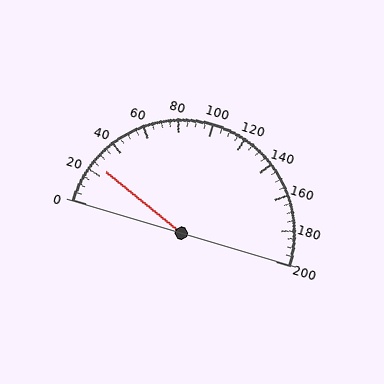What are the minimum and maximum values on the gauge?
The gauge ranges from 0 to 200.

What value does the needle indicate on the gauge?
The needle indicates approximately 25.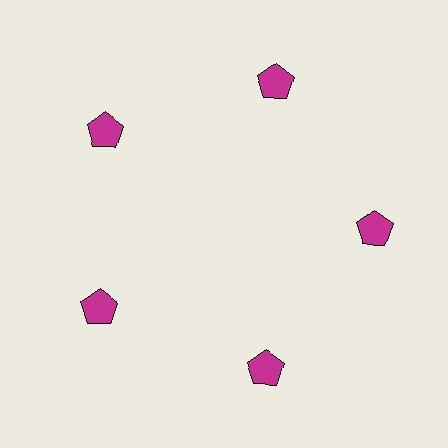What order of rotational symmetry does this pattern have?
This pattern has 5-fold rotational symmetry.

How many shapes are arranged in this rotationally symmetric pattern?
There are 5 shapes, arranged in 5 groups of 1.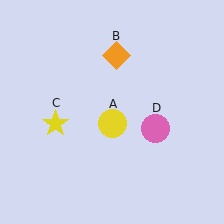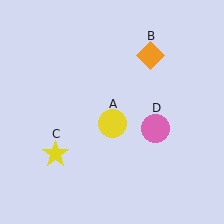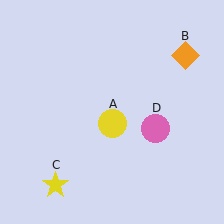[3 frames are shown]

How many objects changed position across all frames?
2 objects changed position: orange diamond (object B), yellow star (object C).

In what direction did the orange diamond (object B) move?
The orange diamond (object B) moved right.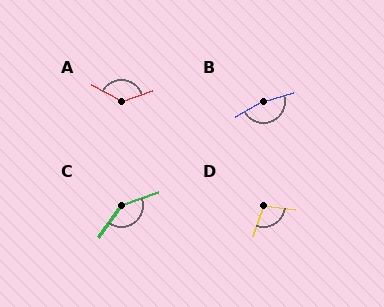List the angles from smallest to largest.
D (102°), A (132°), C (144°), B (167°).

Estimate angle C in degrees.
Approximately 144 degrees.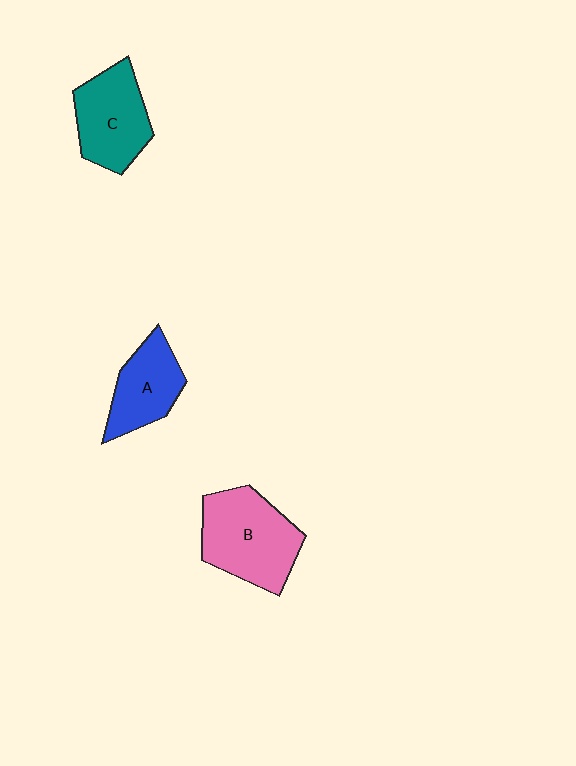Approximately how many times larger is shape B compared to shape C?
Approximately 1.2 times.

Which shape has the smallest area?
Shape A (blue).